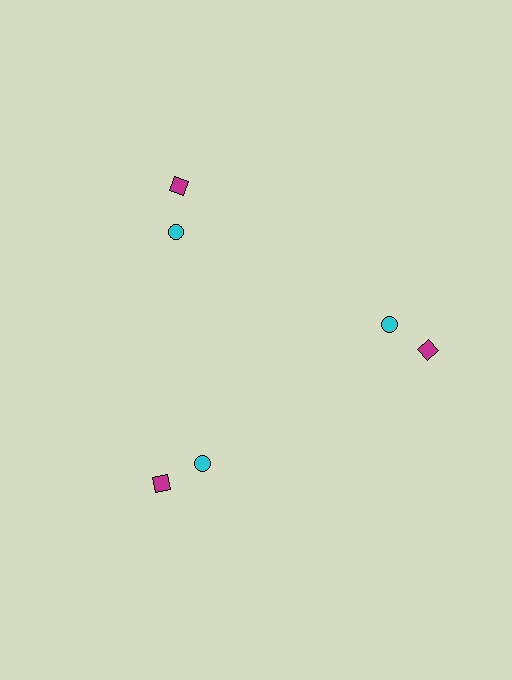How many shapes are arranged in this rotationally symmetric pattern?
There are 6 shapes, arranged in 3 groups of 2.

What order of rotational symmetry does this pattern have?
This pattern has 3-fold rotational symmetry.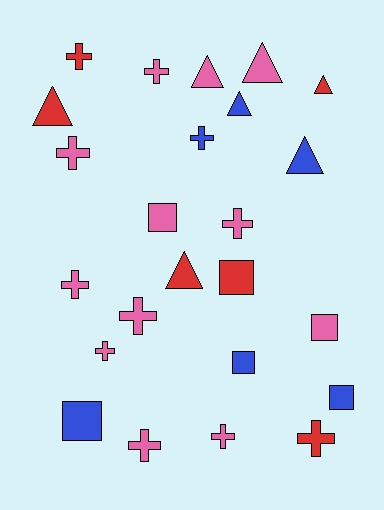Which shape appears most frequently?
Cross, with 11 objects.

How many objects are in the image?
There are 24 objects.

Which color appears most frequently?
Pink, with 12 objects.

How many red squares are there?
There is 1 red square.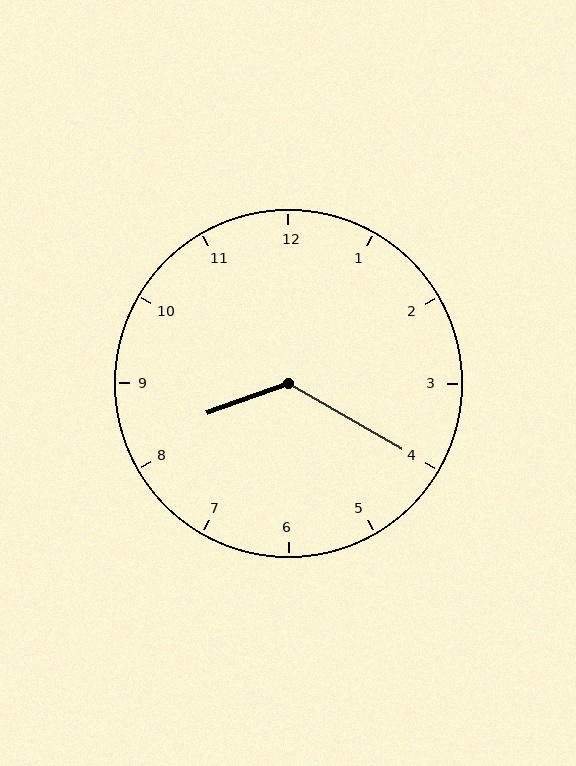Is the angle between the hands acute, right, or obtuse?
It is obtuse.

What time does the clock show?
8:20.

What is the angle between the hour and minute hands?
Approximately 130 degrees.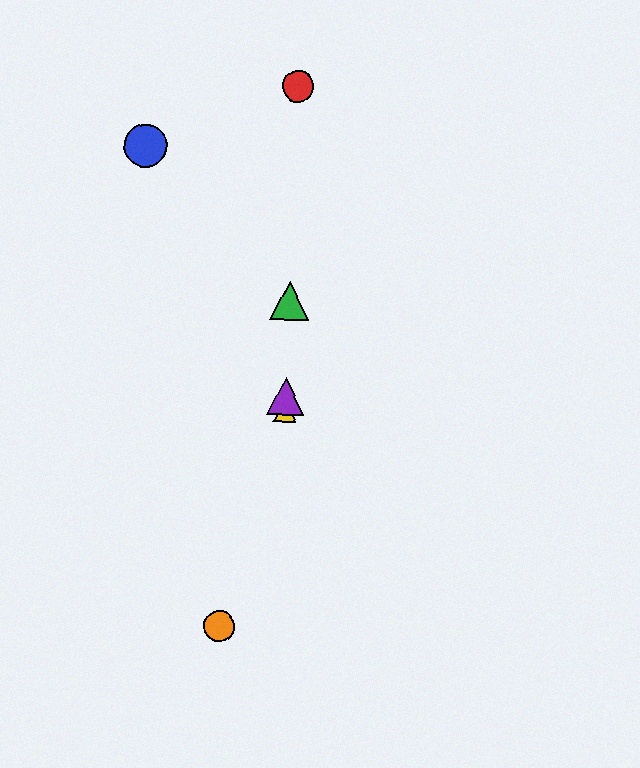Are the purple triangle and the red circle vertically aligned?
Yes, both are at x≈286.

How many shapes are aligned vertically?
4 shapes (the red circle, the green triangle, the yellow triangle, the purple triangle) are aligned vertically.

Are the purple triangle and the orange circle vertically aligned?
No, the purple triangle is at x≈286 and the orange circle is at x≈219.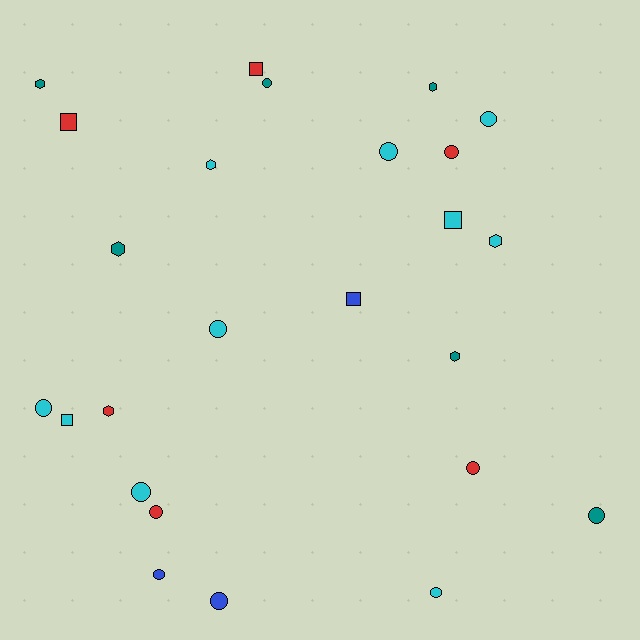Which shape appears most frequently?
Circle, with 13 objects.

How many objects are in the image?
There are 25 objects.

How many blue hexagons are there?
There are no blue hexagons.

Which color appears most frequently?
Cyan, with 10 objects.